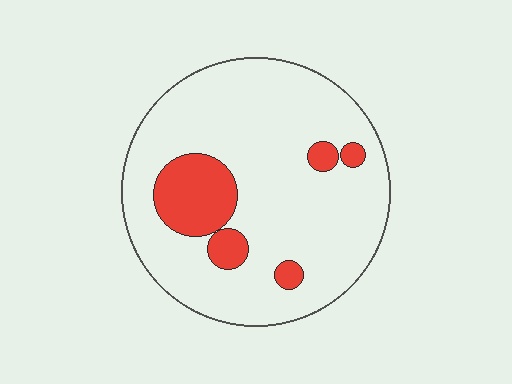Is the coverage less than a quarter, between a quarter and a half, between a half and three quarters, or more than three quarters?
Less than a quarter.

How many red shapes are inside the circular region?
5.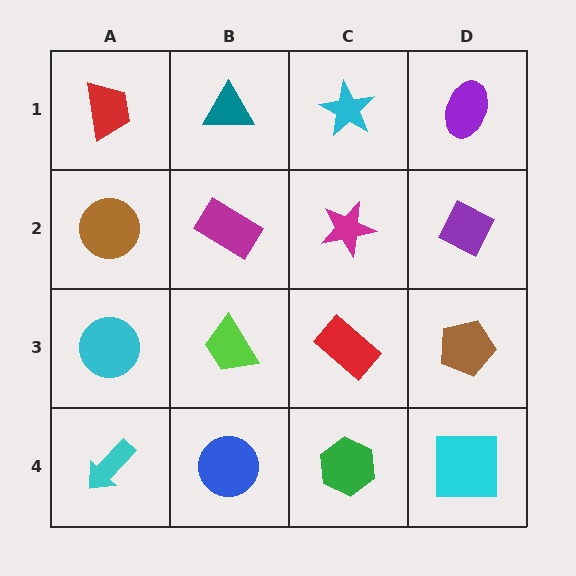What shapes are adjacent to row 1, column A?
A brown circle (row 2, column A), a teal triangle (row 1, column B).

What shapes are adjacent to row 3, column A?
A brown circle (row 2, column A), a cyan arrow (row 4, column A), a lime trapezoid (row 3, column B).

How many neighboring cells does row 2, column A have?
3.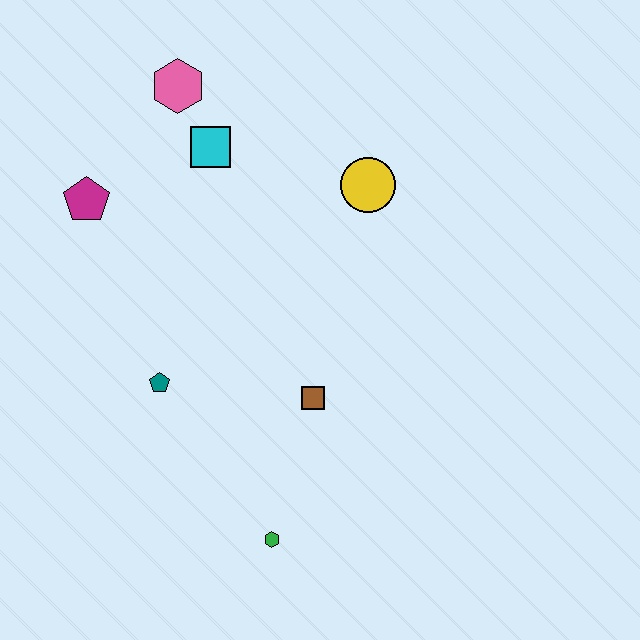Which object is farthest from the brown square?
The pink hexagon is farthest from the brown square.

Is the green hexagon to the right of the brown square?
No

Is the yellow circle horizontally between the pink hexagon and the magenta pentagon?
No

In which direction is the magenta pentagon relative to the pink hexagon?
The magenta pentagon is below the pink hexagon.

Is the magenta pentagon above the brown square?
Yes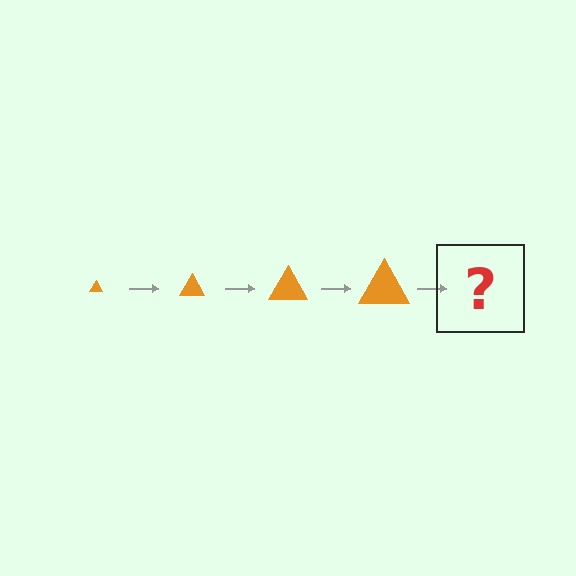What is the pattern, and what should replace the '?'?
The pattern is that the triangle gets progressively larger each step. The '?' should be an orange triangle, larger than the previous one.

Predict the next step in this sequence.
The next step is an orange triangle, larger than the previous one.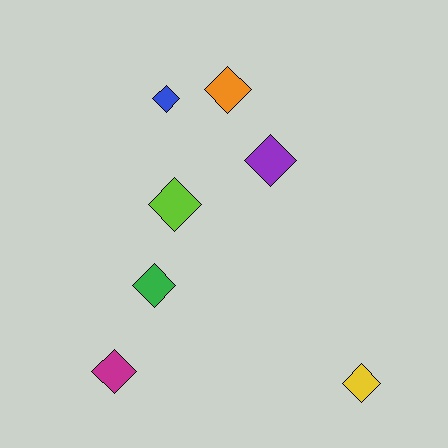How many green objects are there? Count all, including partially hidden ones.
There is 1 green object.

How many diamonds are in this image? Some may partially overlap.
There are 7 diamonds.